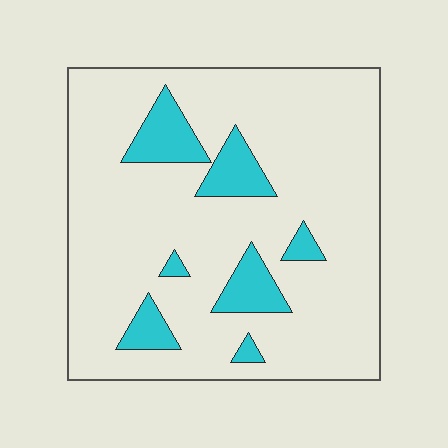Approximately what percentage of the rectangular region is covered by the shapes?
Approximately 15%.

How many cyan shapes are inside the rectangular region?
7.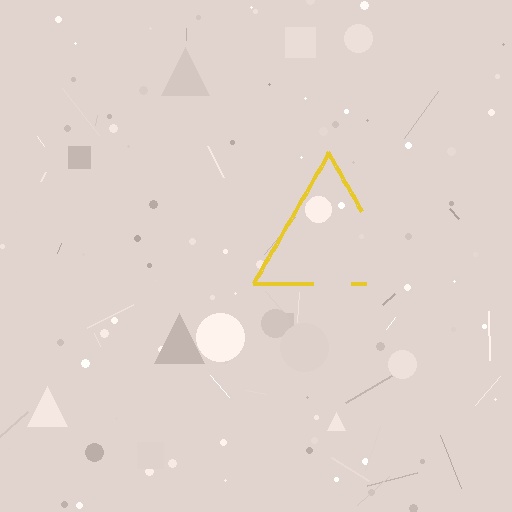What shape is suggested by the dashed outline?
The dashed outline suggests a triangle.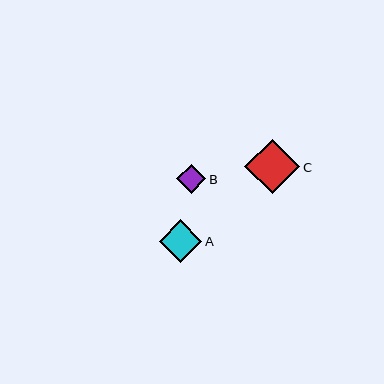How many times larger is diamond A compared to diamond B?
Diamond A is approximately 1.5 times the size of diamond B.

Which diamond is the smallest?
Diamond B is the smallest with a size of approximately 29 pixels.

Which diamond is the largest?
Diamond C is the largest with a size of approximately 55 pixels.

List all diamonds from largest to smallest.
From largest to smallest: C, A, B.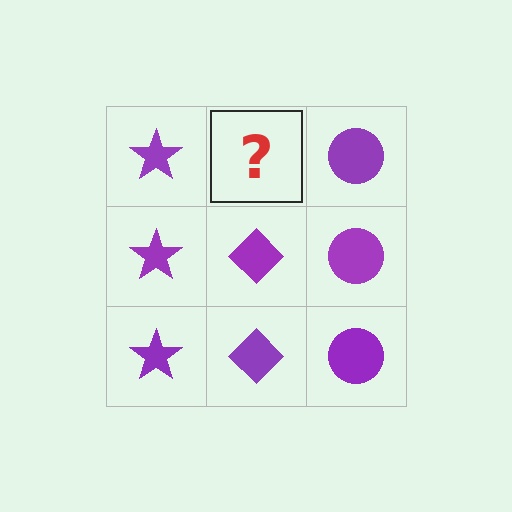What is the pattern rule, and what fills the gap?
The rule is that each column has a consistent shape. The gap should be filled with a purple diamond.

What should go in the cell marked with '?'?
The missing cell should contain a purple diamond.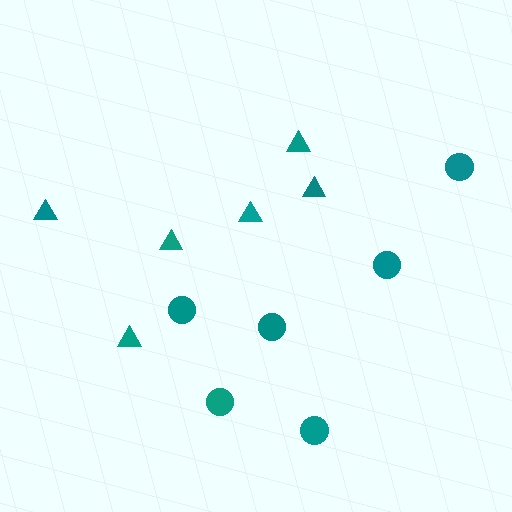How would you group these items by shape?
There are 2 groups: one group of circles (6) and one group of triangles (6).